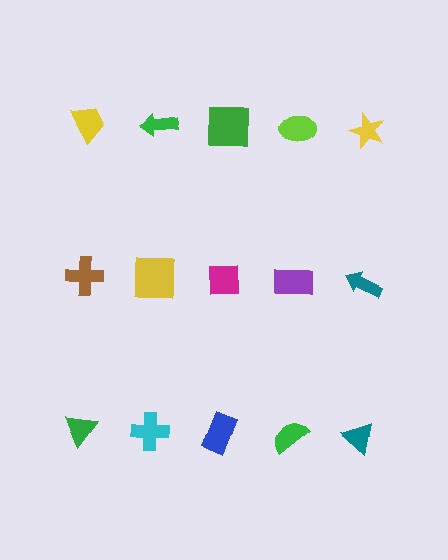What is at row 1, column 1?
A yellow trapezoid.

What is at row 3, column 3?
A blue rectangle.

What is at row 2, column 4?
A purple rectangle.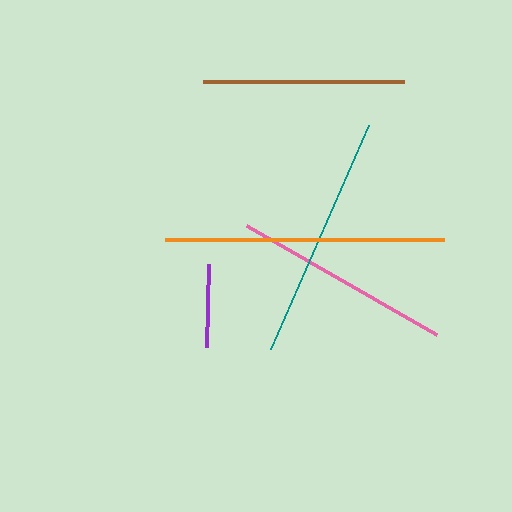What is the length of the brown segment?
The brown segment is approximately 201 pixels long.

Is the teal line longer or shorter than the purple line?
The teal line is longer than the purple line.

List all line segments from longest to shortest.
From longest to shortest: orange, teal, pink, brown, purple.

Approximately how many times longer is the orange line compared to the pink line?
The orange line is approximately 1.3 times the length of the pink line.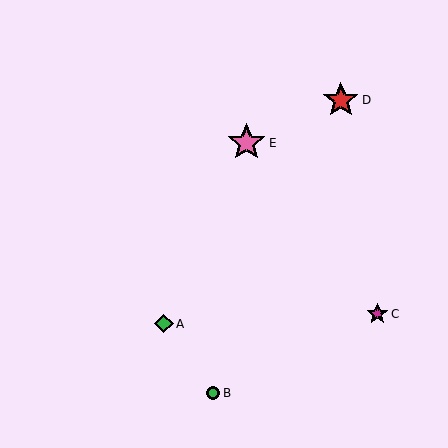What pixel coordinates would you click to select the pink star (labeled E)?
Click at (247, 143) to select the pink star E.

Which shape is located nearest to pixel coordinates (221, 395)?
The green circle (labeled B) at (213, 393) is nearest to that location.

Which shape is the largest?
The pink star (labeled E) is the largest.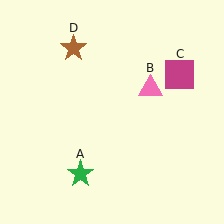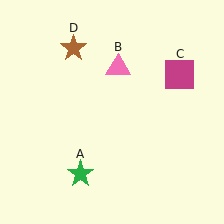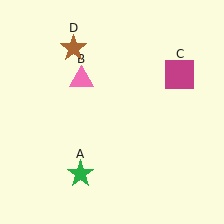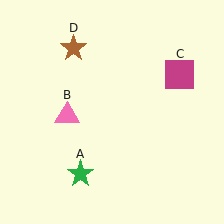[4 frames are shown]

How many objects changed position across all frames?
1 object changed position: pink triangle (object B).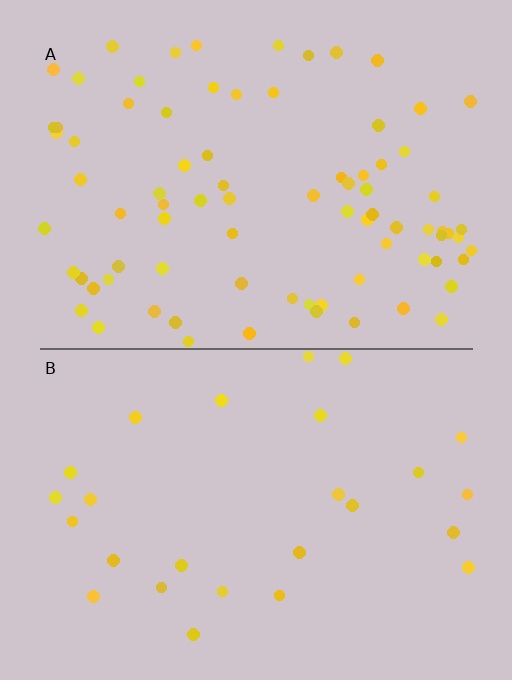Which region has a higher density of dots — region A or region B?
A (the top).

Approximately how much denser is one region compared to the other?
Approximately 3.2× — region A over region B.